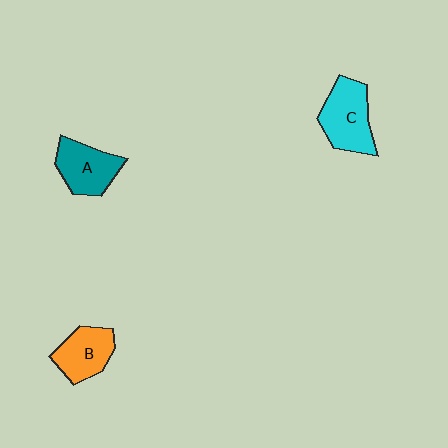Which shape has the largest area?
Shape C (cyan).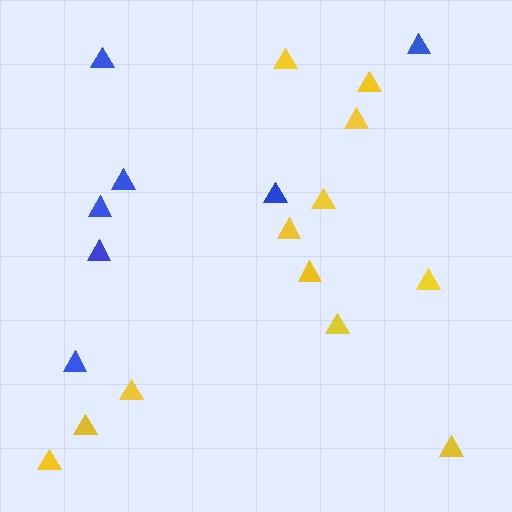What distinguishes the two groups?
There are 2 groups: one group of yellow triangles (12) and one group of blue triangles (7).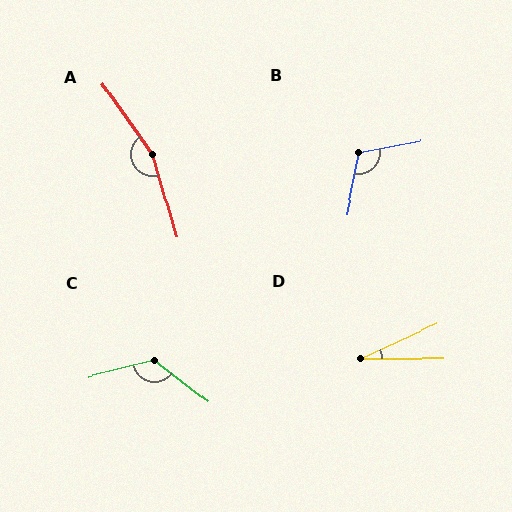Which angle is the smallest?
D, at approximately 24 degrees.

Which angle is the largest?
A, at approximately 160 degrees.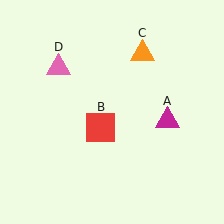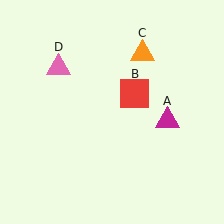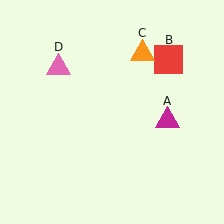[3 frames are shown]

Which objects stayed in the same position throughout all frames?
Magenta triangle (object A) and orange triangle (object C) and pink triangle (object D) remained stationary.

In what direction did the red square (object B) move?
The red square (object B) moved up and to the right.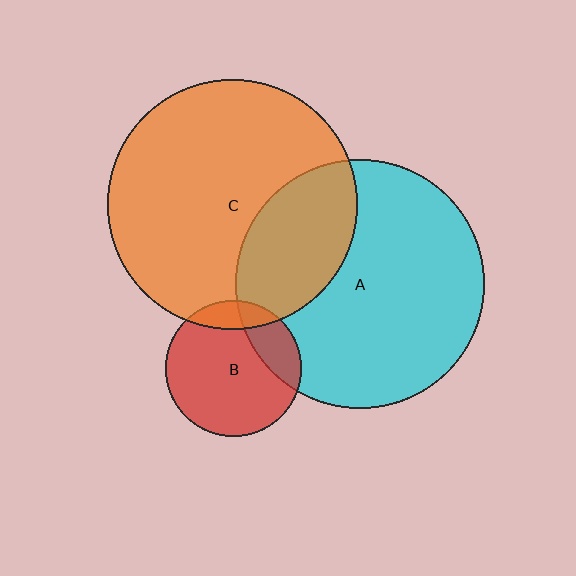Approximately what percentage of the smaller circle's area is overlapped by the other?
Approximately 20%.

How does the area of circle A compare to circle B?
Approximately 3.4 times.